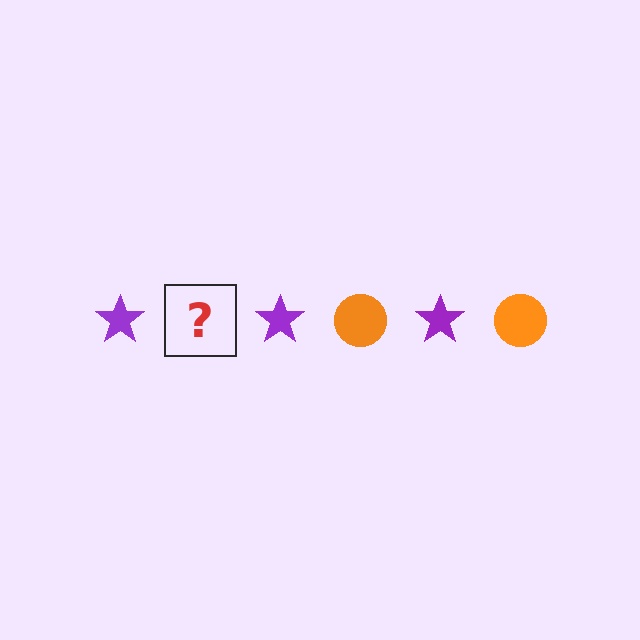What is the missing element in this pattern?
The missing element is an orange circle.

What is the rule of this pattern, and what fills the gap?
The rule is that the pattern alternates between purple star and orange circle. The gap should be filled with an orange circle.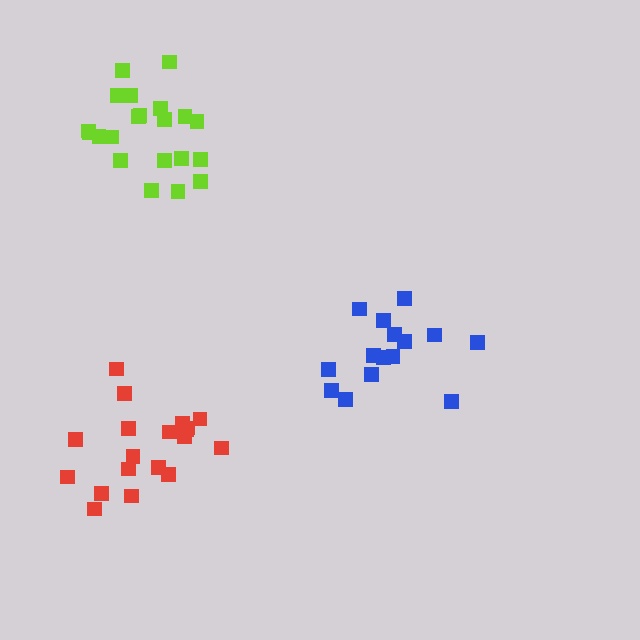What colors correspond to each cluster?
The clusters are colored: lime, blue, red.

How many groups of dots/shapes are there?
There are 3 groups.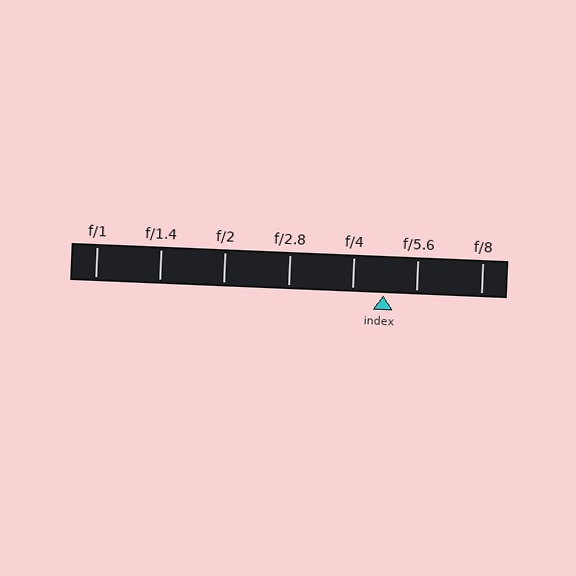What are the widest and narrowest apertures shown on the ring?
The widest aperture shown is f/1 and the narrowest is f/8.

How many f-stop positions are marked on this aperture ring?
There are 7 f-stop positions marked.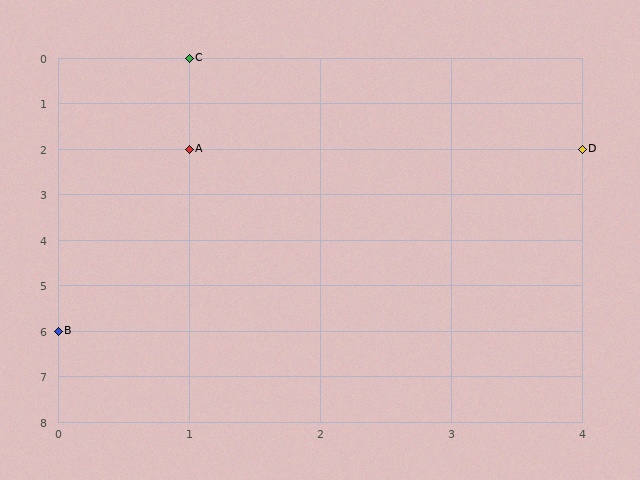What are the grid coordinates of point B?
Point B is at grid coordinates (0, 6).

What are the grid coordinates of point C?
Point C is at grid coordinates (1, 0).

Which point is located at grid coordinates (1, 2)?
Point A is at (1, 2).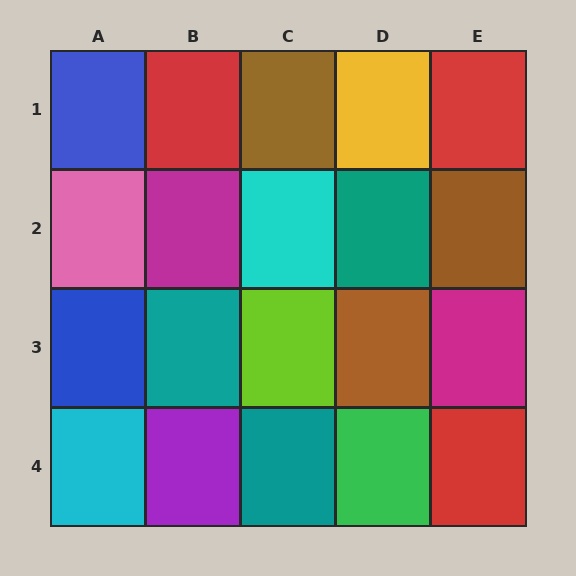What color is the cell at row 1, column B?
Red.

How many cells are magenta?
2 cells are magenta.